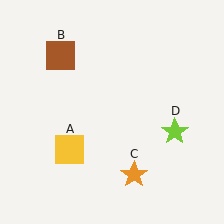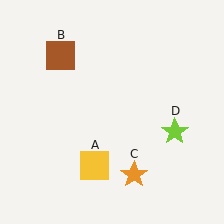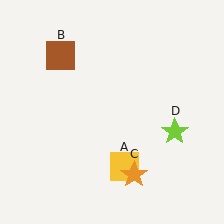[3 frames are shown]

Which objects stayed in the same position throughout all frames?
Brown square (object B) and orange star (object C) and lime star (object D) remained stationary.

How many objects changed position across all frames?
1 object changed position: yellow square (object A).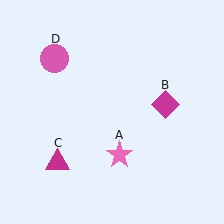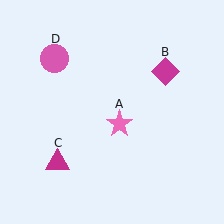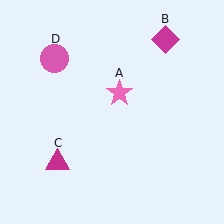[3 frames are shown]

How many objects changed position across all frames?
2 objects changed position: pink star (object A), magenta diamond (object B).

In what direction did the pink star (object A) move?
The pink star (object A) moved up.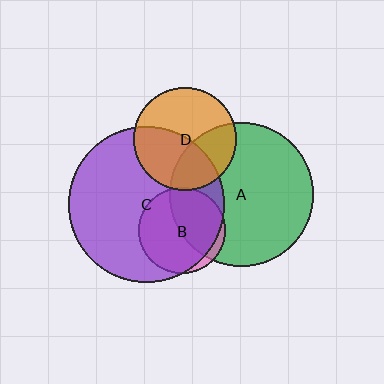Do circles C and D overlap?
Yes.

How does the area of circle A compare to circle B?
Approximately 2.8 times.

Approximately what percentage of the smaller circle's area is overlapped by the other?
Approximately 45%.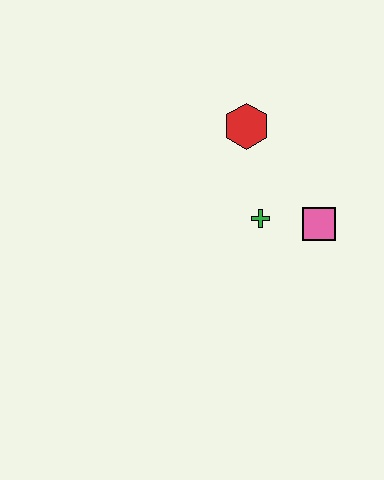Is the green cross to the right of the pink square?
No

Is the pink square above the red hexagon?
No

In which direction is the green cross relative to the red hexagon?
The green cross is below the red hexagon.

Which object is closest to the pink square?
The green cross is closest to the pink square.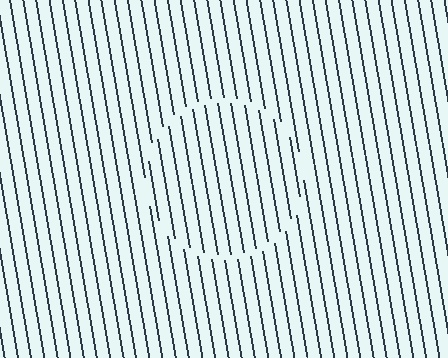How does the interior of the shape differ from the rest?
The interior of the shape contains the same grating, shifted by half a period — the contour is defined by the phase discontinuity where line-ends from the inner and outer gratings abut.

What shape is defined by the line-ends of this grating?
An illusory circle. The interior of the shape contains the same grating, shifted by half a period — the contour is defined by the phase discontinuity where line-ends from the inner and outer gratings abut.